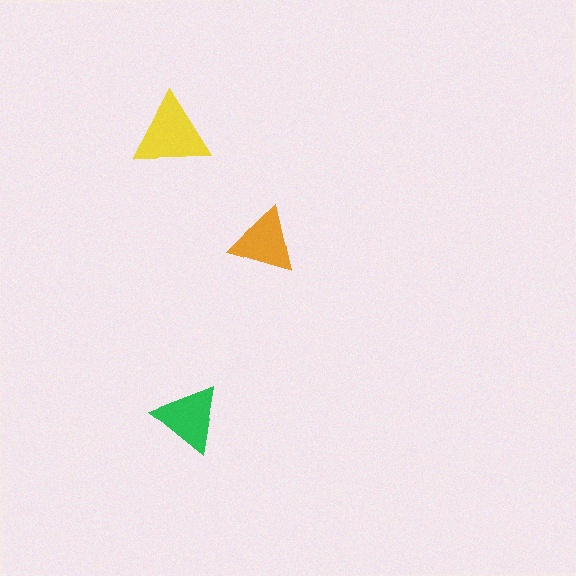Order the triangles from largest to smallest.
the yellow one, the green one, the orange one.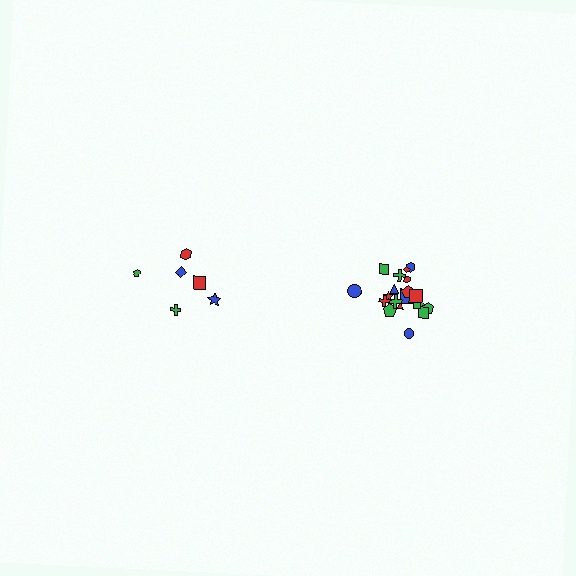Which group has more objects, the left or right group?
The right group.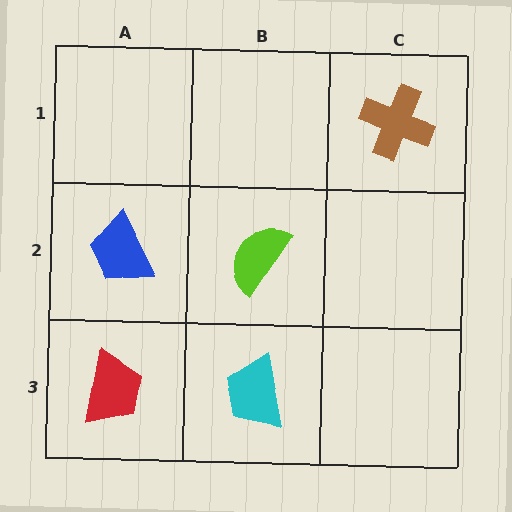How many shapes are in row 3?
2 shapes.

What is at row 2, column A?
A blue trapezoid.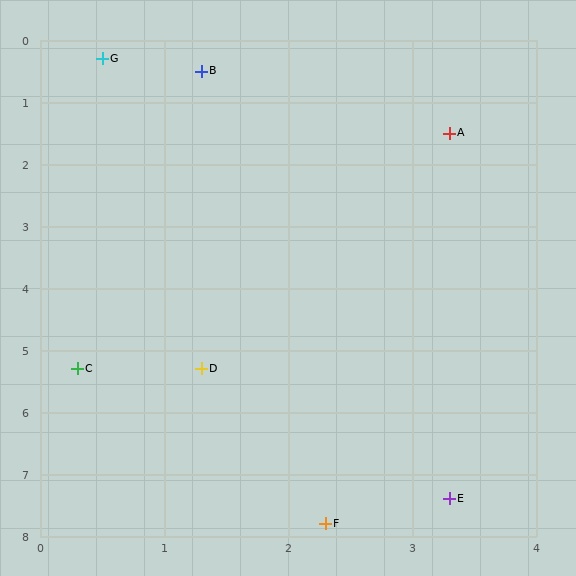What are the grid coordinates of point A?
Point A is at approximately (3.3, 1.5).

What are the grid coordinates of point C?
Point C is at approximately (0.3, 5.3).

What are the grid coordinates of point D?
Point D is at approximately (1.3, 5.3).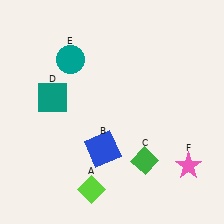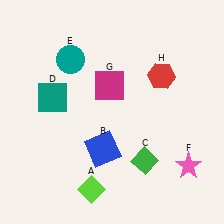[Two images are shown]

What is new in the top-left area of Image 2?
A magenta square (G) was added in the top-left area of Image 2.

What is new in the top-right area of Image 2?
A red hexagon (H) was added in the top-right area of Image 2.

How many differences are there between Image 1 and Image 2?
There are 2 differences between the two images.